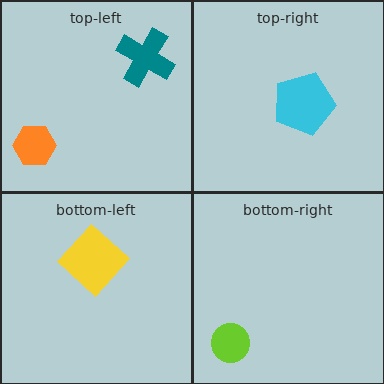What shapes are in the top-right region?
The cyan pentagon.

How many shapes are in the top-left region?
2.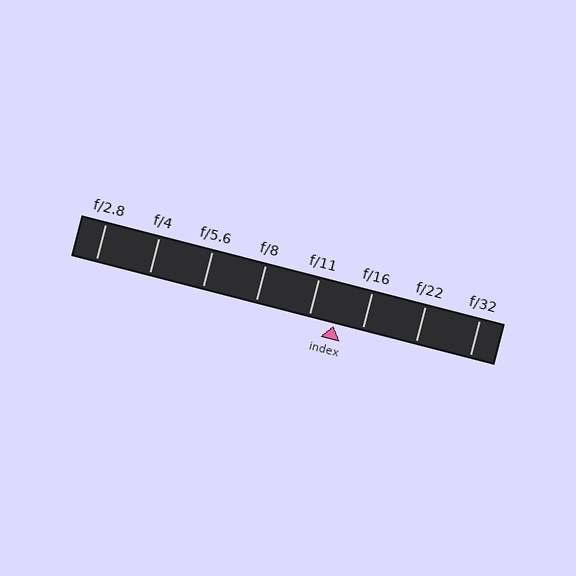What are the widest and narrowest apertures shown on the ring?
The widest aperture shown is f/2.8 and the narrowest is f/32.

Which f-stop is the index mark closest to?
The index mark is closest to f/11.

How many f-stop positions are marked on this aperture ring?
There are 8 f-stop positions marked.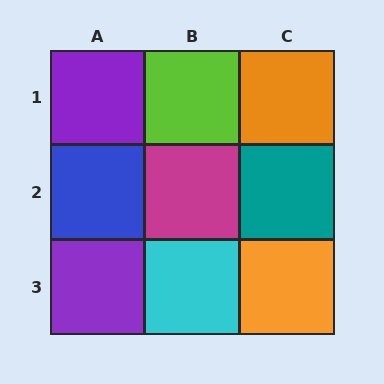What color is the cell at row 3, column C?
Orange.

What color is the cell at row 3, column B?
Cyan.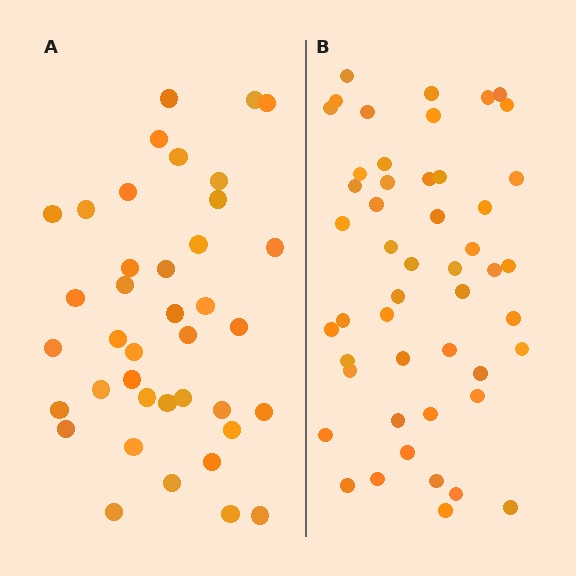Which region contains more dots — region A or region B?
Region B (the right region) has more dots.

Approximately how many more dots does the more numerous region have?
Region B has roughly 10 or so more dots than region A.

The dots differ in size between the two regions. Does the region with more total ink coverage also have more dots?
No. Region A has more total ink coverage because its dots are larger, but region B actually contains more individual dots. Total area can be misleading — the number of items is what matters here.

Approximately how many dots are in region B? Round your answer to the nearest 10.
About 50 dots. (The exact count is 49, which rounds to 50.)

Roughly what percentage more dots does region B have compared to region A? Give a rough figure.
About 25% more.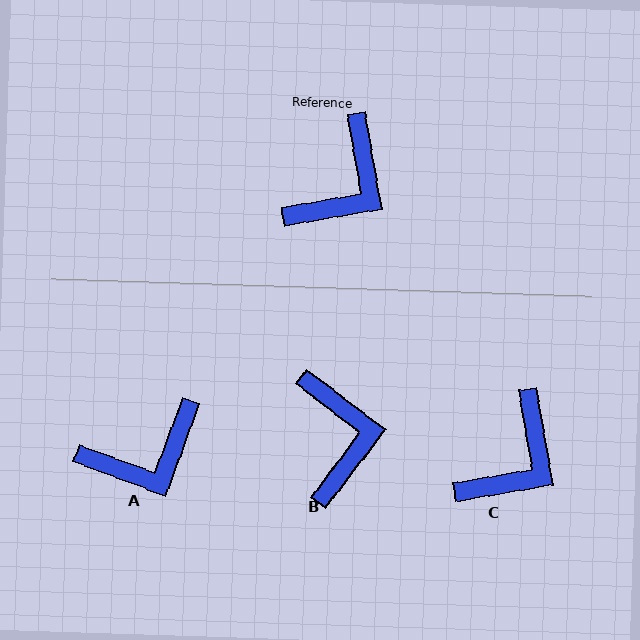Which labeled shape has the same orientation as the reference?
C.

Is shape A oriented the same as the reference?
No, it is off by about 30 degrees.